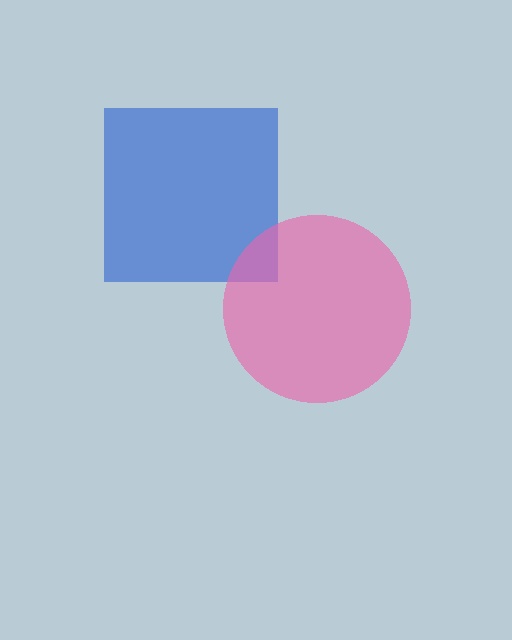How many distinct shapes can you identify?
There are 2 distinct shapes: a blue square, a pink circle.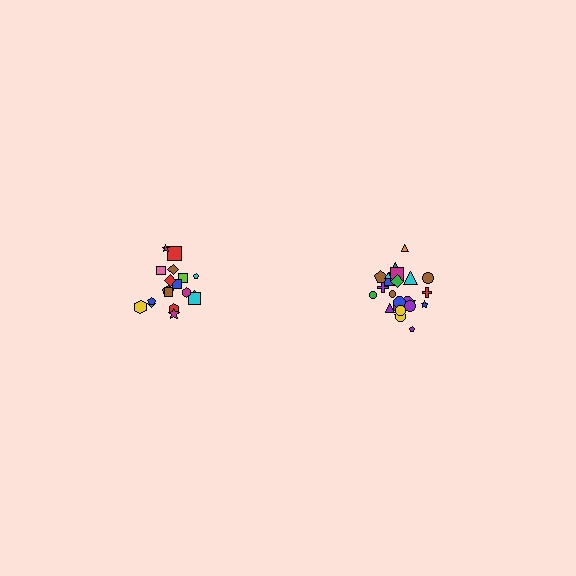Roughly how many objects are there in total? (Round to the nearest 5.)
Roughly 45 objects in total.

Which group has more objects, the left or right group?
The right group.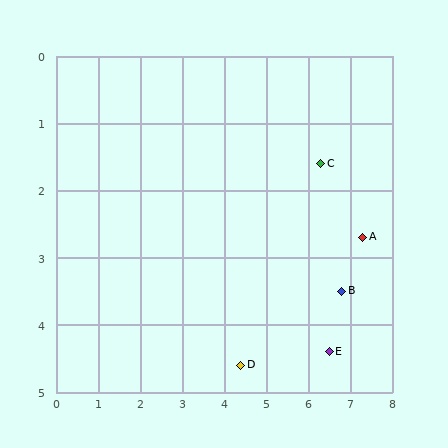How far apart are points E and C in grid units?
Points E and C are about 2.8 grid units apart.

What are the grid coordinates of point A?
Point A is at approximately (7.3, 2.7).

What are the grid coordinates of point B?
Point B is at approximately (6.8, 3.5).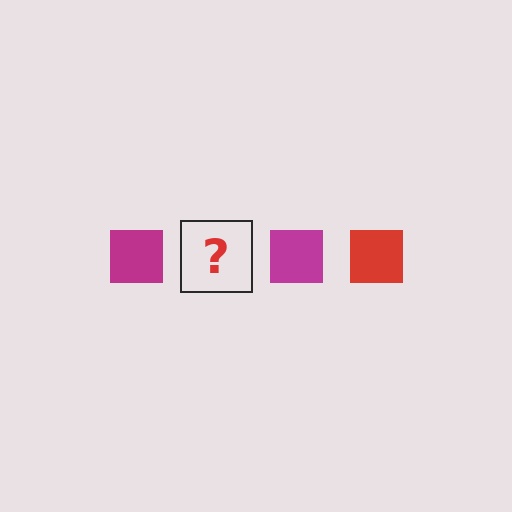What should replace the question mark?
The question mark should be replaced with a red square.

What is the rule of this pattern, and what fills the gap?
The rule is that the pattern cycles through magenta, red squares. The gap should be filled with a red square.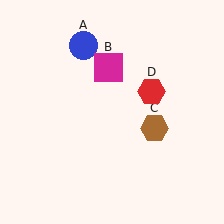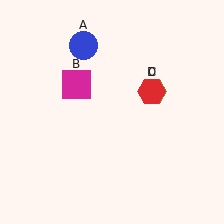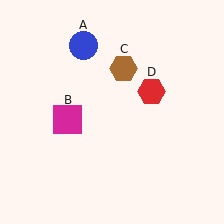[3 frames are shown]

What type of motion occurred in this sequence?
The magenta square (object B), brown hexagon (object C) rotated counterclockwise around the center of the scene.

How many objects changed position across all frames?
2 objects changed position: magenta square (object B), brown hexagon (object C).